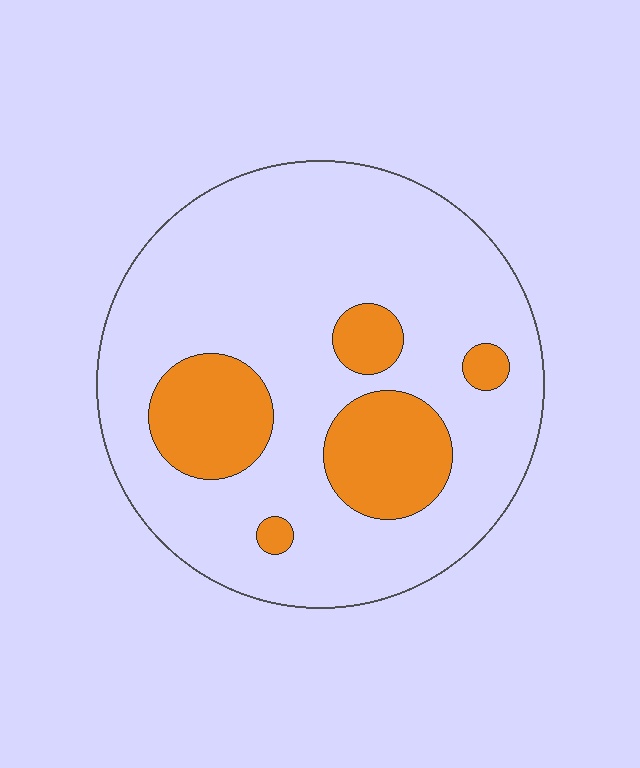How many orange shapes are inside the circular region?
5.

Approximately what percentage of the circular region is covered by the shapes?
Approximately 20%.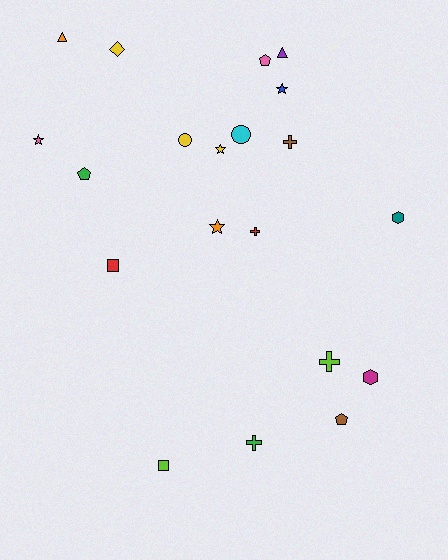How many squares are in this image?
There are 2 squares.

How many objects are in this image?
There are 20 objects.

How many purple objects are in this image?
There is 1 purple object.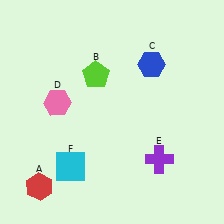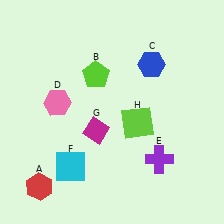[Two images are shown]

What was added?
A magenta diamond (G), a lime square (H) were added in Image 2.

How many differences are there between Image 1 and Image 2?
There are 2 differences between the two images.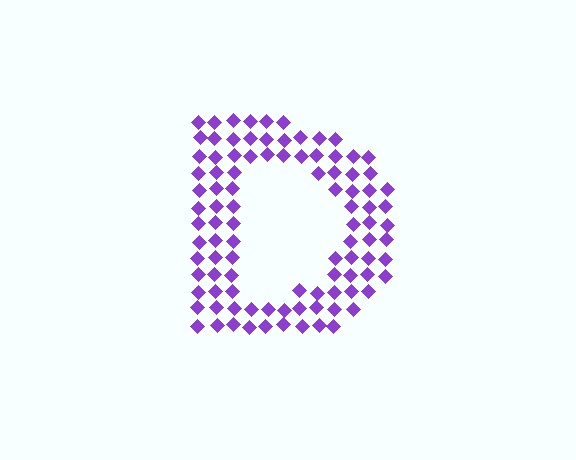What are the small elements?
The small elements are diamonds.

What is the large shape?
The large shape is the letter D.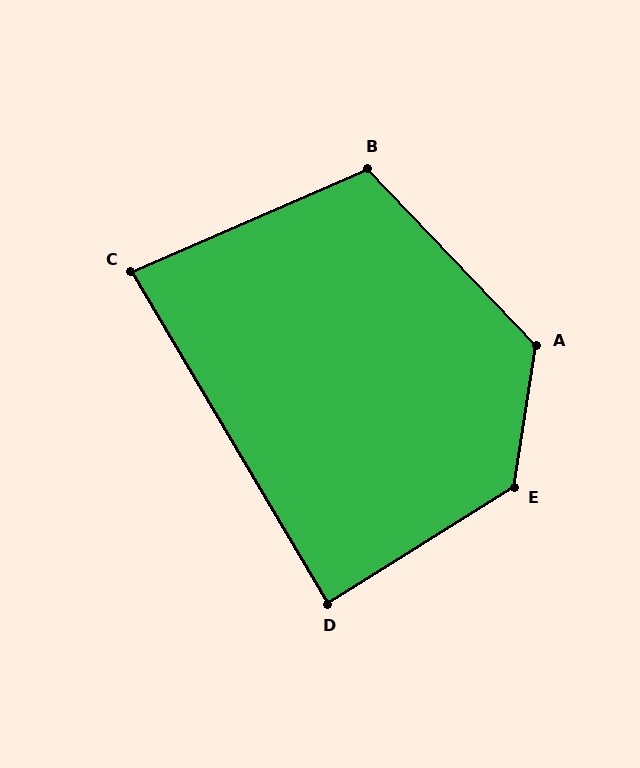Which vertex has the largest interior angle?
E, at approximately 131 degrees.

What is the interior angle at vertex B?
Approximately 110 degrees (obtuse).